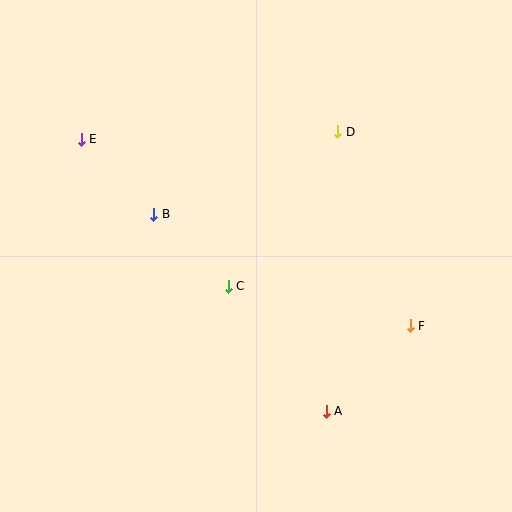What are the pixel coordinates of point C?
Point C is at (228, 286).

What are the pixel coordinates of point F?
Point F is at (410, 326).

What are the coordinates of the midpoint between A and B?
The midpoint between A and B is at (240, 313).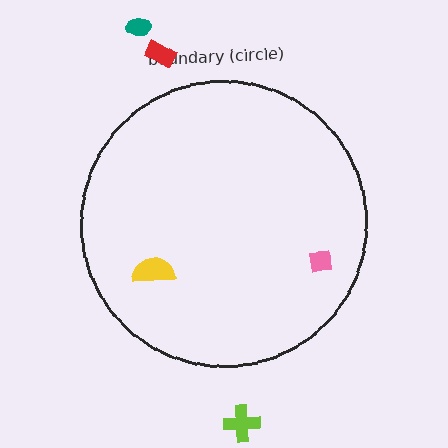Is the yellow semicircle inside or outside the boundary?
Inside.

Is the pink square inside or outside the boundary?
Inside.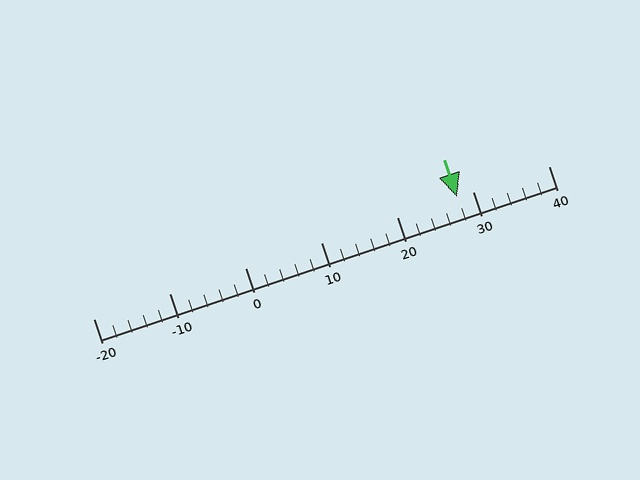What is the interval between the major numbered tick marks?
The major tick marks are spaced 10 units apart.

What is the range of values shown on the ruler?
The ruler shows values from -20 to 40.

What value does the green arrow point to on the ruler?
The green arrow points to approximately 28.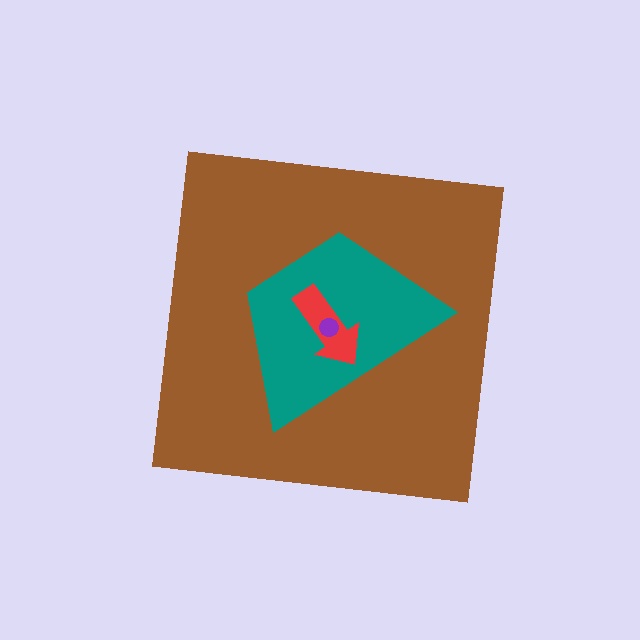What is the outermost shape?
The brown square.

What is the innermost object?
The purple circle.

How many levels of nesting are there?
4.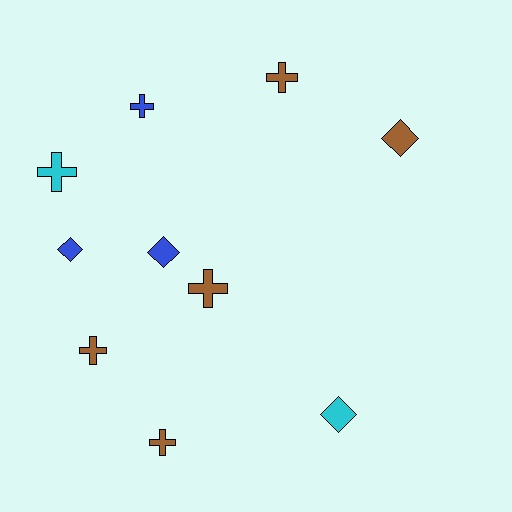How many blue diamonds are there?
There are 2 blue diamonds.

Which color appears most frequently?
Brown, with 5 objects.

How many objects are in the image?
There are 10 objects.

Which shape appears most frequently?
Cross, with 6 objects.